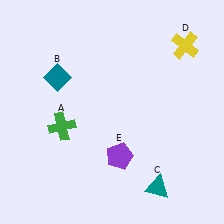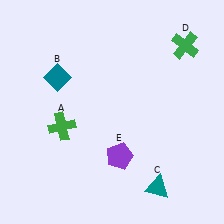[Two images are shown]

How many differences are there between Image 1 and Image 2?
There is 1 difference between the two images.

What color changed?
The cross (D) changed from yellow in Image 1 to green in Image 2.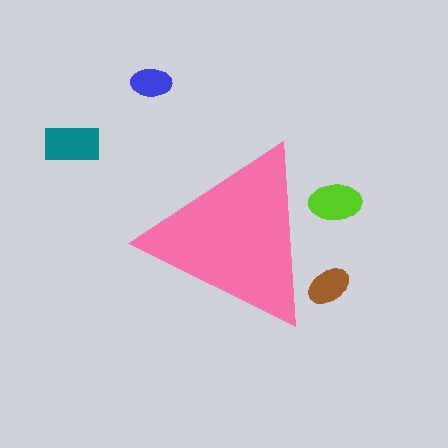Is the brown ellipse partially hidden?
Yes, the brown ellipse is partially hidden behind the pink triangle.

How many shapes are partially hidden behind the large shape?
2 shapes are partially hidden.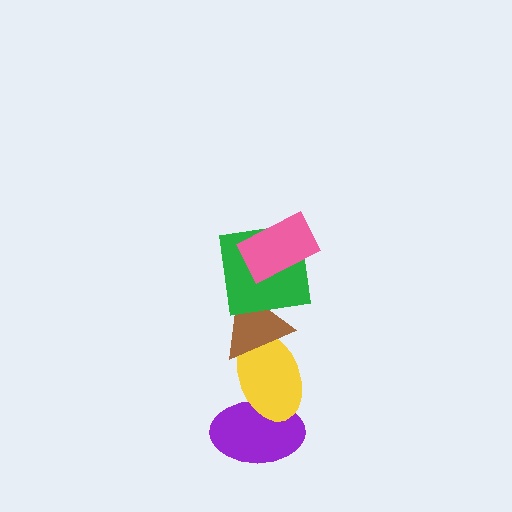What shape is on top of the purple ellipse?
The yellow ellipse is on top of the purple ellipse.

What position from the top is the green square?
The green square is 2nd from the top.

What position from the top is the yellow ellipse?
The yellow ellipse is 4th from the top.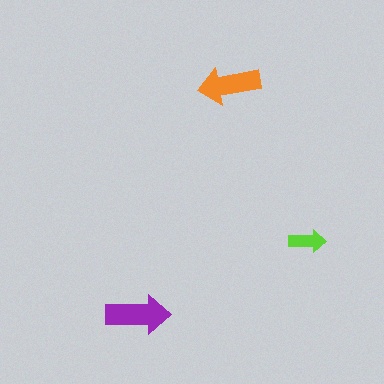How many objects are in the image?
There are 3 objects in the image.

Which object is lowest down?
The purple arrow is bottommost.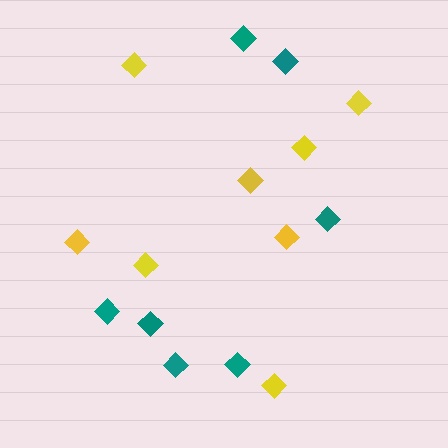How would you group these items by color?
There are 2 groups: one group of yellow diamonds (8) and one group of teal diamonds (7).